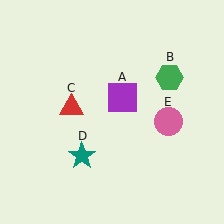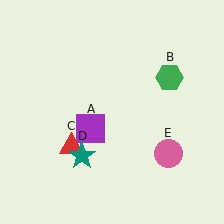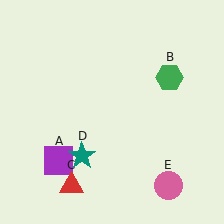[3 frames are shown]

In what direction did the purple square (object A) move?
The purple square (object A) moved down and to the left.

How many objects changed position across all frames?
3 objects changed position: purple square (object A), red triangle (object C), pink circle (object E).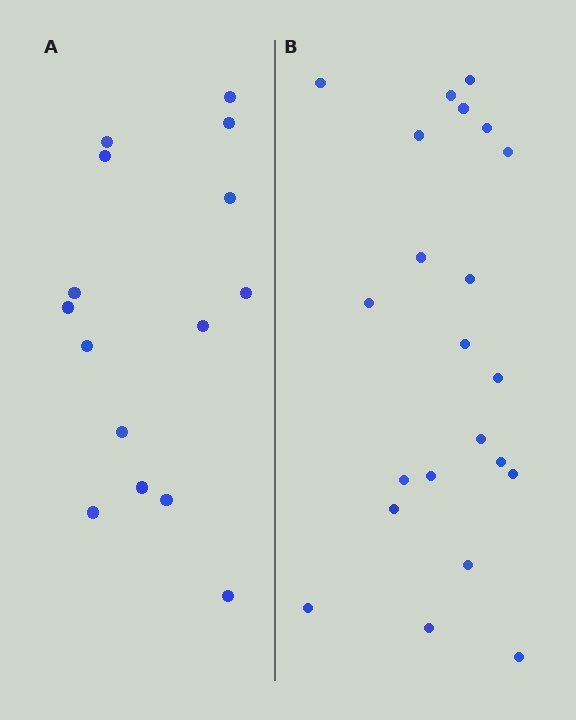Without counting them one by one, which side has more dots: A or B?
Region B (the right region) has more dots.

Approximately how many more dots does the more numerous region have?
Region B has roughly 8 or so more dots than region A.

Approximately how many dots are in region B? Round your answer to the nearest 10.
About 20 dots. (The exact count is 22, which rounds to 20.)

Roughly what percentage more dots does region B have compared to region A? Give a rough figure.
About 45% more.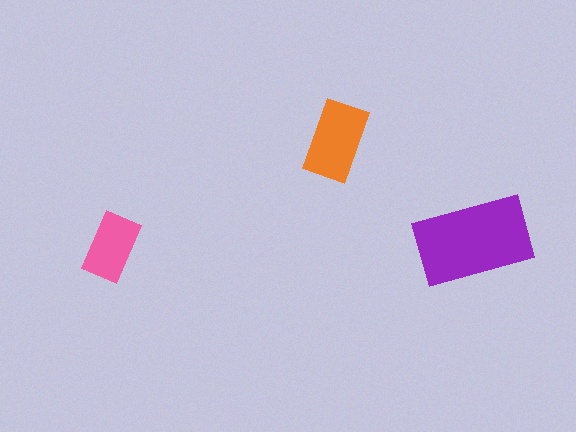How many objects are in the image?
There are 3 objects in the image.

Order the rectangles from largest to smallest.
the purple one, the orange one, the pink one.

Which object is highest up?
The orange rectangle is topmost.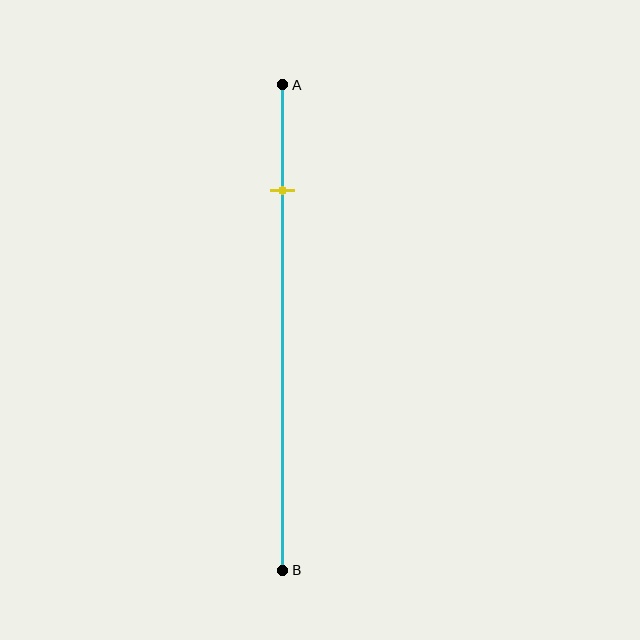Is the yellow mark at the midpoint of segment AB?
No, the mark is at about 20% from A, not at the 50% midpoint.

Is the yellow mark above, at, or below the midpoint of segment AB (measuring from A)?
The yellow mark is above the midpoint of segment AB.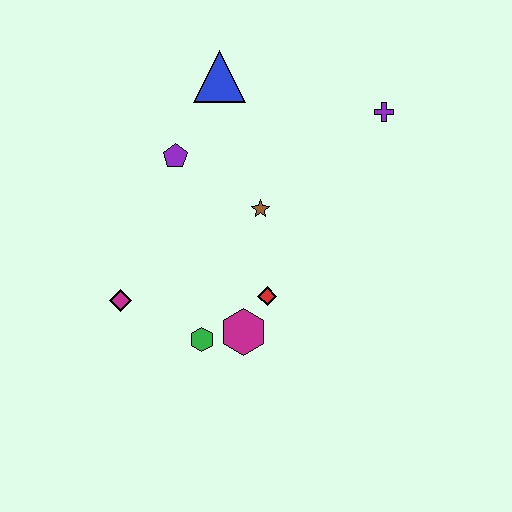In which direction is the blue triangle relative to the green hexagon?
The blue triangle is above the green hexagon.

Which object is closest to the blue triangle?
The purple pentagon is closest to the blue triangle.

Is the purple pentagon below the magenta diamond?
No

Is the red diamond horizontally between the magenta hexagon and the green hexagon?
No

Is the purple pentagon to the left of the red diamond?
Yes